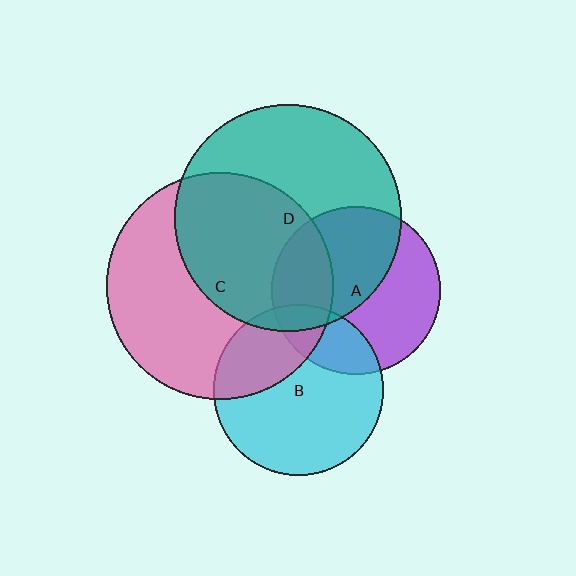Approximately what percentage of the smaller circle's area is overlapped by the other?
Approximately 30%.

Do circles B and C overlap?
Yes.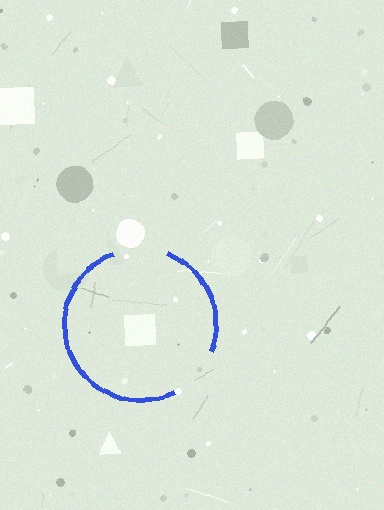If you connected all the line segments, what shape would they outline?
They would outline a circle.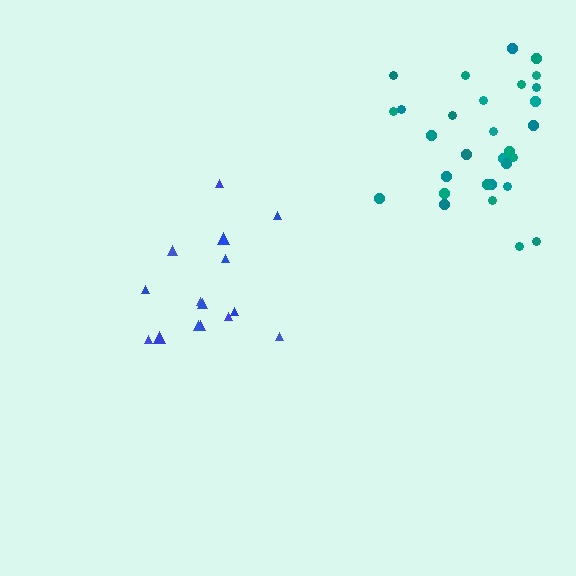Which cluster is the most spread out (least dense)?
Blue.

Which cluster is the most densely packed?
Teal.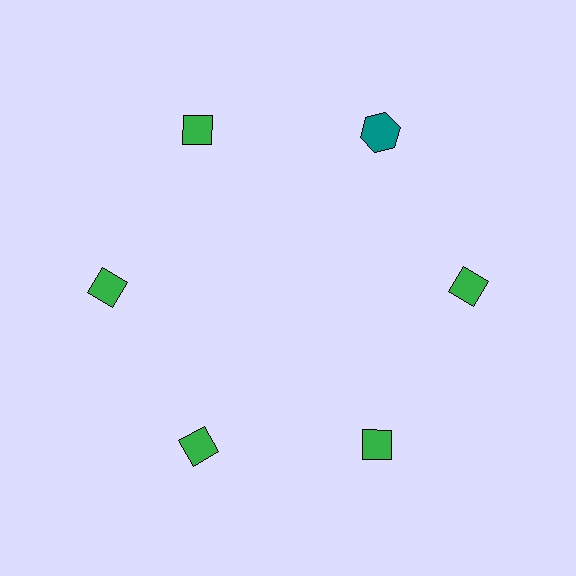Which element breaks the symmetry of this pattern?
The teal hexagon at roughly the 1 o'clock position breaks the symmetry. All other shapes are green diamonds.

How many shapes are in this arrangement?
There are 6 shapes arranged in a ring pattern.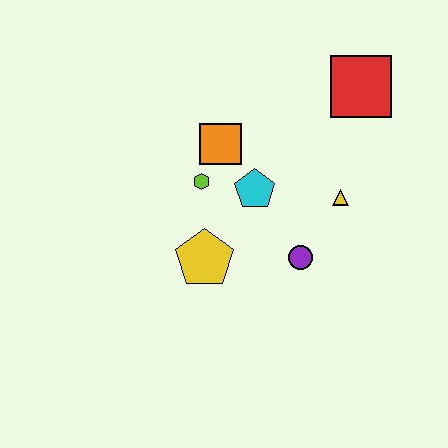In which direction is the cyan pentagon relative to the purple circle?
The cyan pentagon is above the purple circle.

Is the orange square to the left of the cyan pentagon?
Yes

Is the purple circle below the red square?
Yes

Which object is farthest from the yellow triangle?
The yellow pentagon is farthest from the yellow triangle.